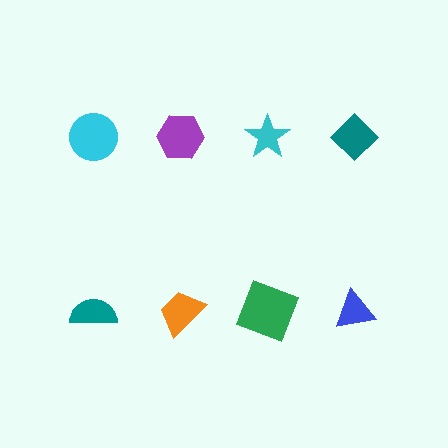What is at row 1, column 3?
A cyan star.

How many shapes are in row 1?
4 shapes.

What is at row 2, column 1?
A teal semicircle.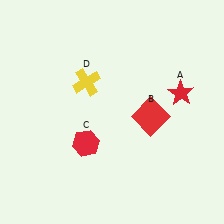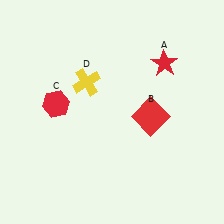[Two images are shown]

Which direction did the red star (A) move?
The red star (A) moved up.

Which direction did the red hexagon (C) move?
The red hexagon (C) moved up.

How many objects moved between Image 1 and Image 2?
2 objects moved between the two images.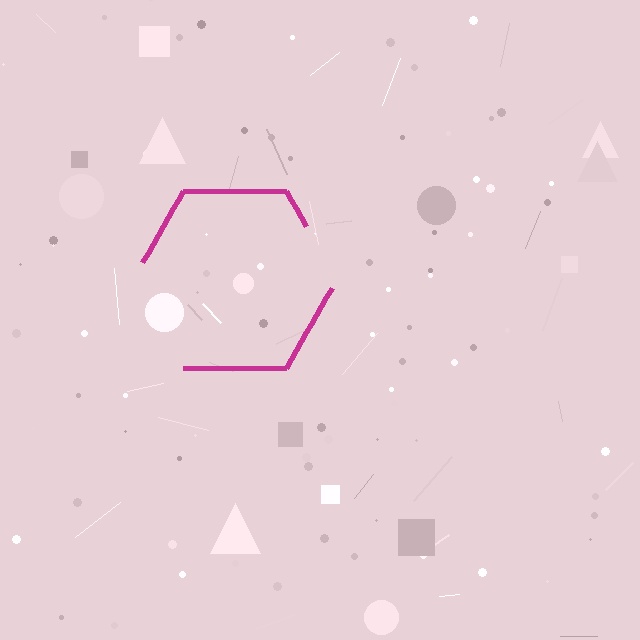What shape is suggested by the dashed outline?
The dashed outline suggests a hexagon.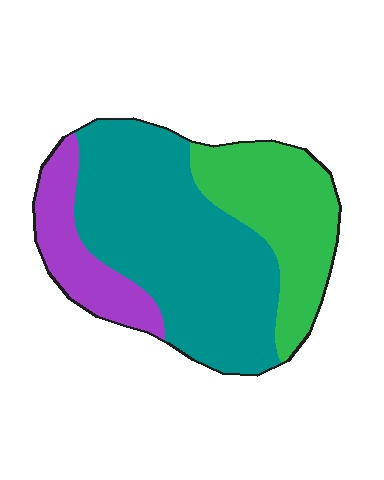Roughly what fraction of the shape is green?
Green takes up about one quarter (1/4) of the shape.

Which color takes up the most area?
Teal, at roughly 55%.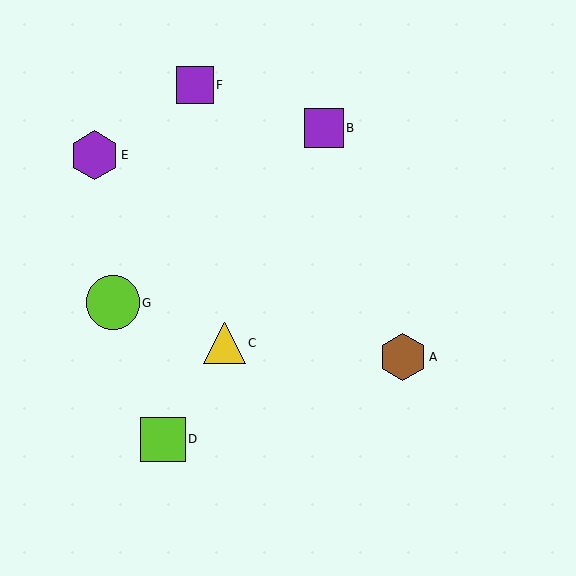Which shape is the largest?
The lime circle (labeled G) is the largest.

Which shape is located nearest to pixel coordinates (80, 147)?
The purple hexagon (labeled E) at (94, 155) is nearest to that location.